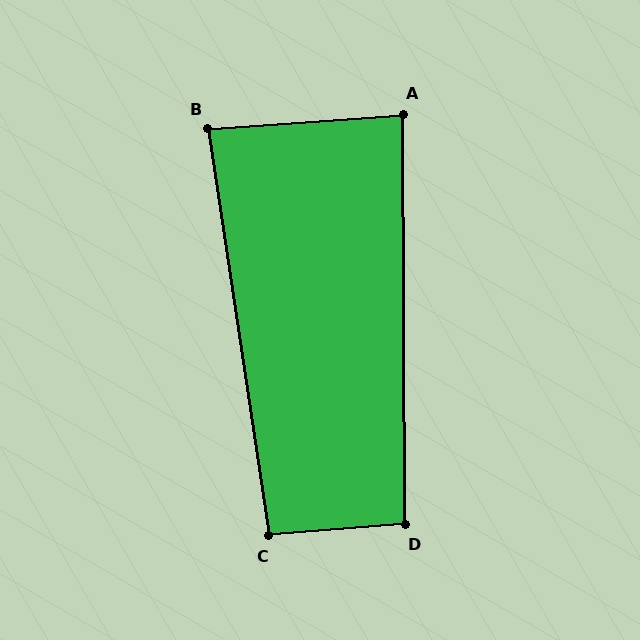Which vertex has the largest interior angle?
D, at approximately 94 degrees.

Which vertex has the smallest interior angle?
B, at approximately 86 degrees.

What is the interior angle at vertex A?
Approximately 86 degrees (approximately right).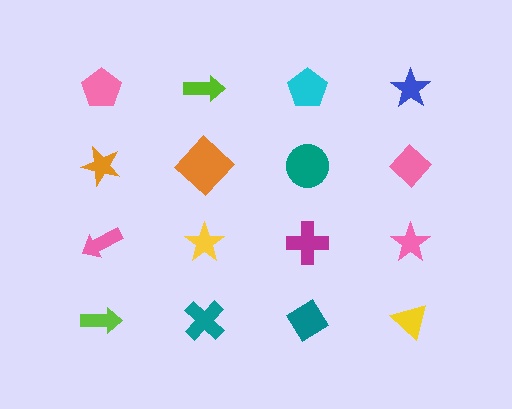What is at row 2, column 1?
An orange star.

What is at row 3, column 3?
A magenta cross.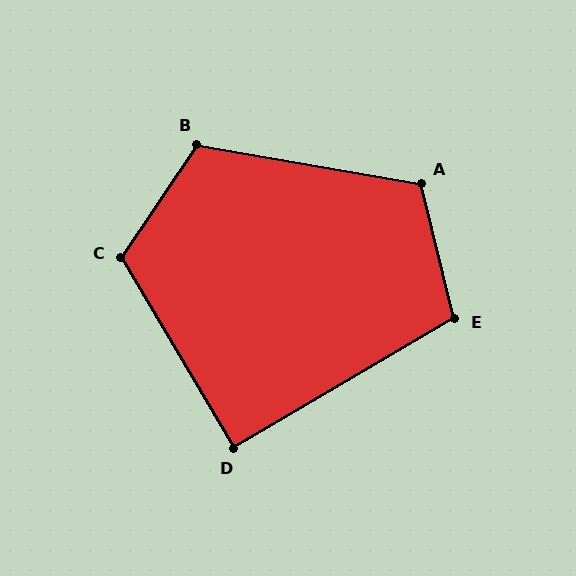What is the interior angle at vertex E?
Approximately 107 degrees (obtuse).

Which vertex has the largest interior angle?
C, at approximately 116 degrees.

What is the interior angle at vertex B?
Approximately 114 degrees (obtuse).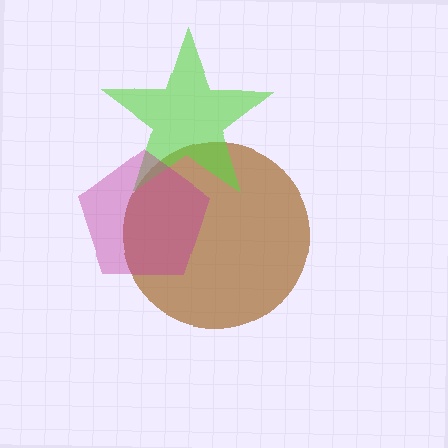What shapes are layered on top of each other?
The layered shapes are: a brown circle, a lime star, a magenta pentagon.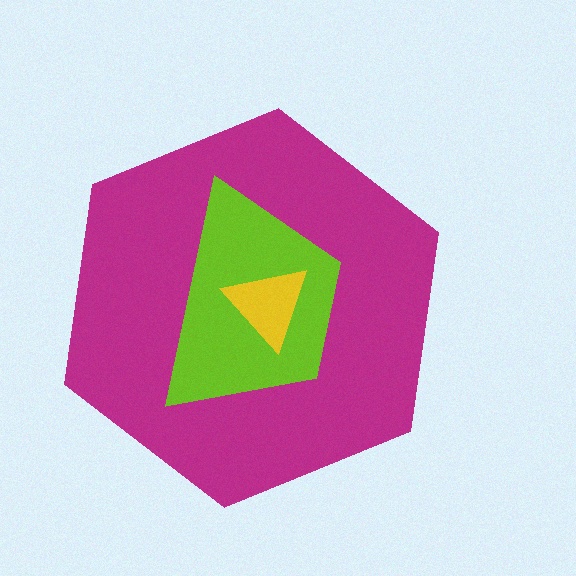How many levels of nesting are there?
3.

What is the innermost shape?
The yellow triangle.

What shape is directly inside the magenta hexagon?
The lime trapezoid.